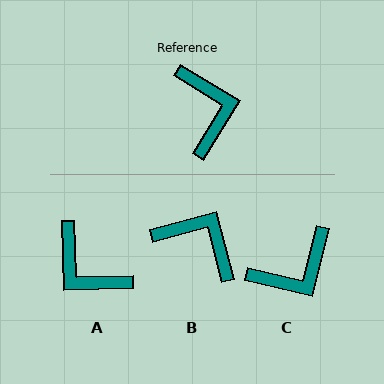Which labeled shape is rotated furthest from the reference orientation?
A, about 147 degrees away.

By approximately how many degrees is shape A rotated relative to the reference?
Approximately 147 degrees clockwise.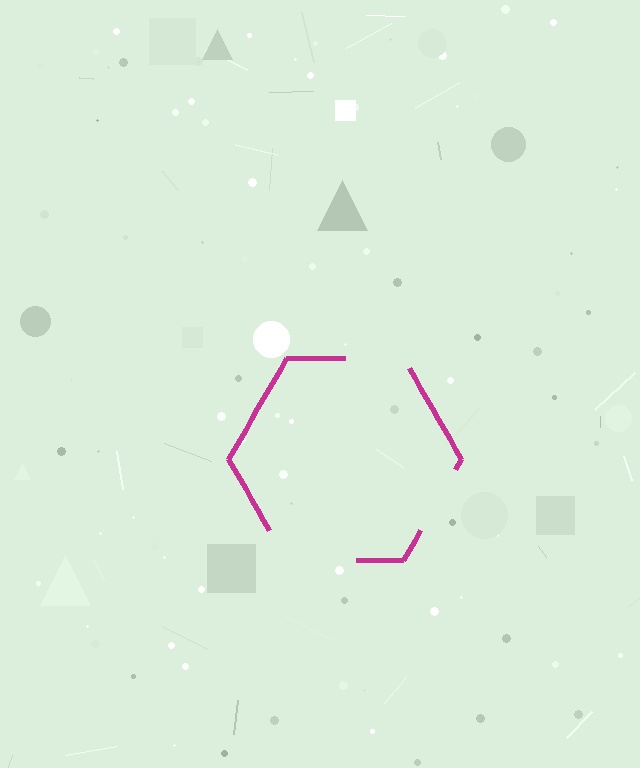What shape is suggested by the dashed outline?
The dashed outline suggests a hexagon.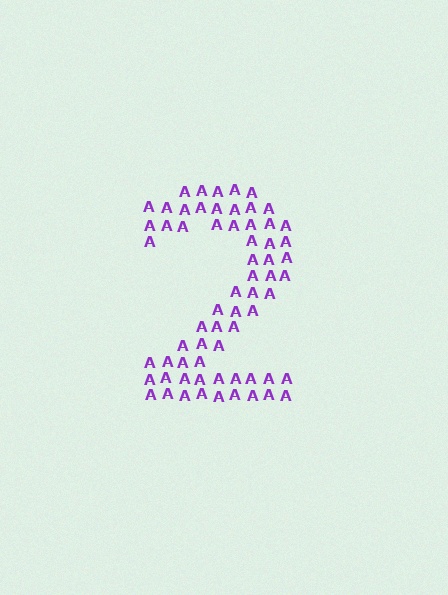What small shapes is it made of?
It is made of small letter A's.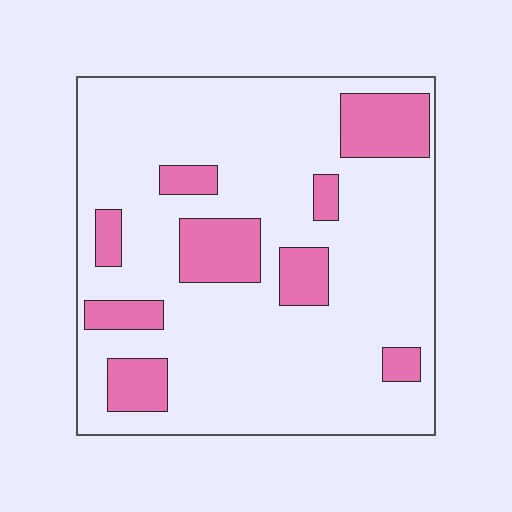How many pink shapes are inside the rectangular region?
9.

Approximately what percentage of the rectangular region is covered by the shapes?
Approximately 20%.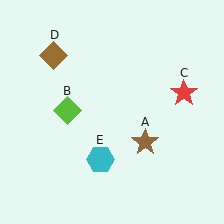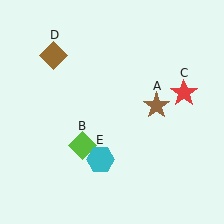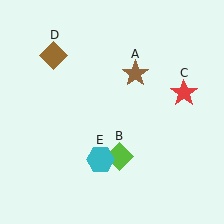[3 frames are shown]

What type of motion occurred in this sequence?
The brown star (object A), lime diamond (object B) rotated counterclockwise around the center of the scene.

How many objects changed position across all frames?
2 objects changed position: brown star (object A), lime diamond (object B).